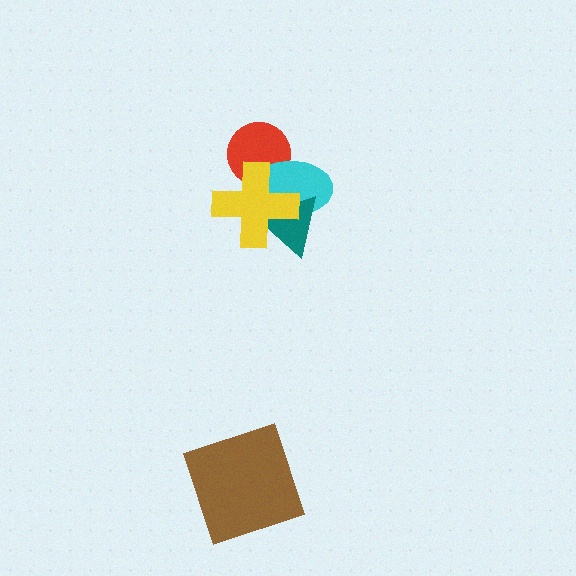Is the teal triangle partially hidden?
Yes, it is partially covered by another shape.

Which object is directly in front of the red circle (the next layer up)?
The cyan ellipse is directly in front of the red circle.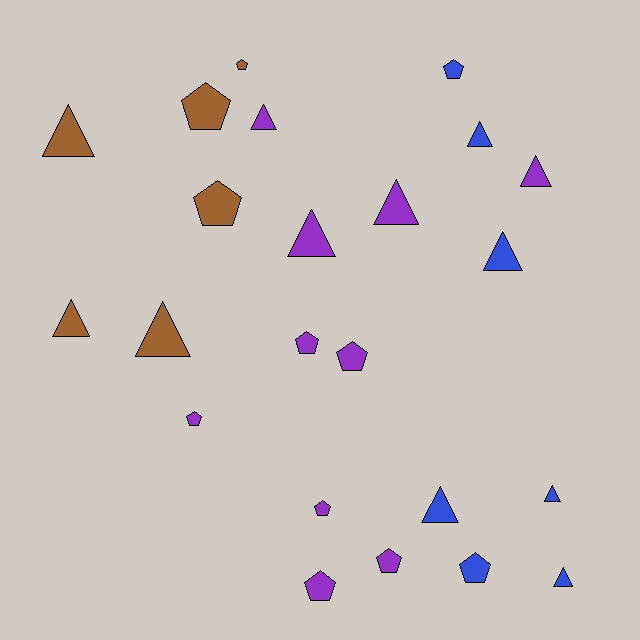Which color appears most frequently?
Purple, with 10 objects.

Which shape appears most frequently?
Triangle, with 12 objects.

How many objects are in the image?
There are 23 objects.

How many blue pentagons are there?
There are 2 blue pentagons.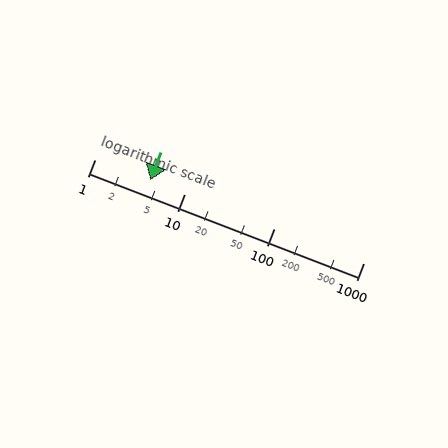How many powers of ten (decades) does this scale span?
The scale spans 3 decades, from 1 to 1000.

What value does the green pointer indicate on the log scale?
The pointer indicates approximately 4.2.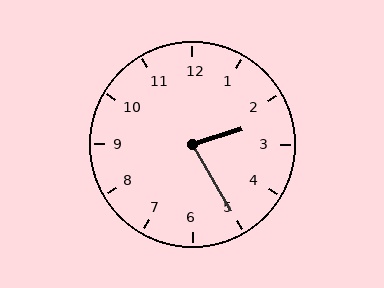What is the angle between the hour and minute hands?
Approximately 78 degrees.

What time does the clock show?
2:25.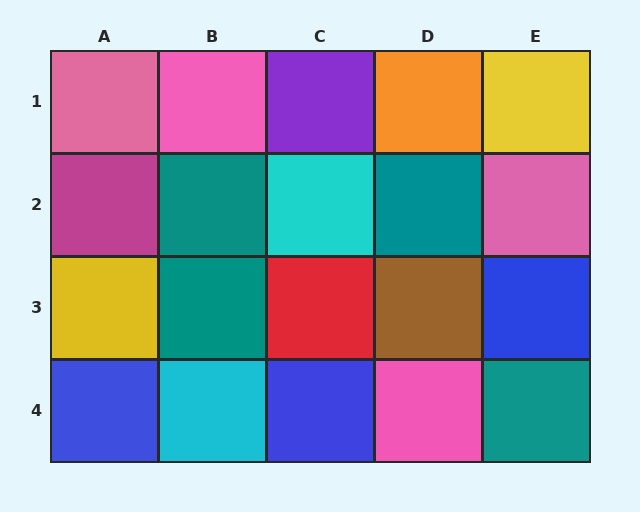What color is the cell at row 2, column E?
Pink.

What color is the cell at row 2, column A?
Magenta.